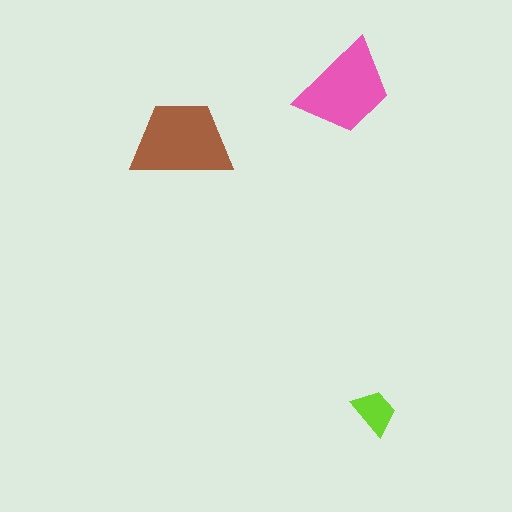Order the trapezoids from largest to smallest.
the brown one, the pink one, the lime one.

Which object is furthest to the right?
The lime trapezoid is rightmost.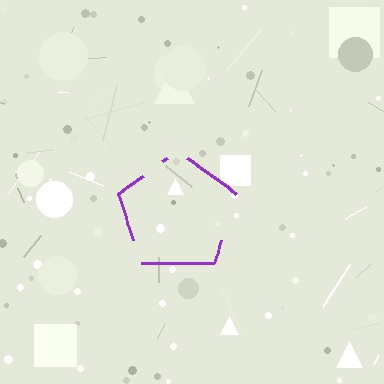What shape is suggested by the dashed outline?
The dashed outline suggests a pentagon.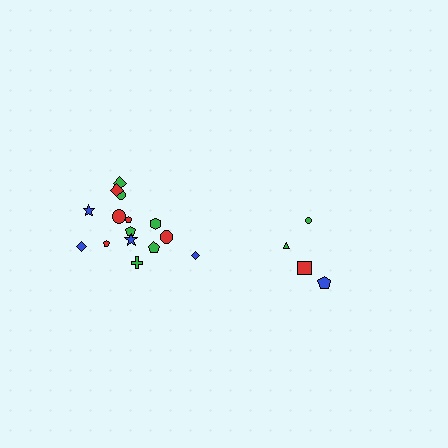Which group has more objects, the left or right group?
The left group.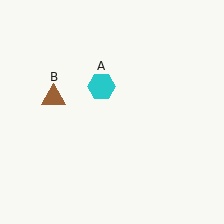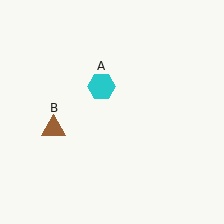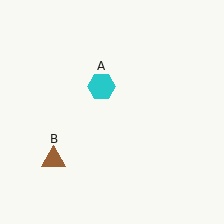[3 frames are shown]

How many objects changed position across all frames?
1 object changed position: brown triangle (object B).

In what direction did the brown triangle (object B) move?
The brown triangle (object B) moved down.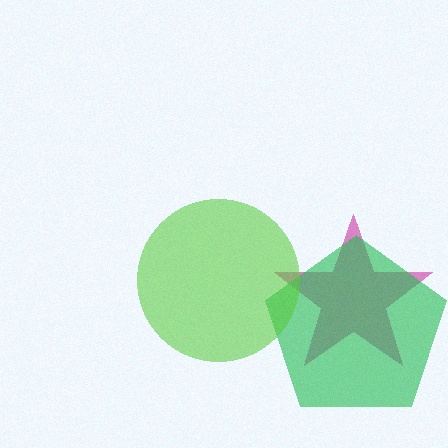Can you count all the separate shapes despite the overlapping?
Yes, there are 3 separate shapes.